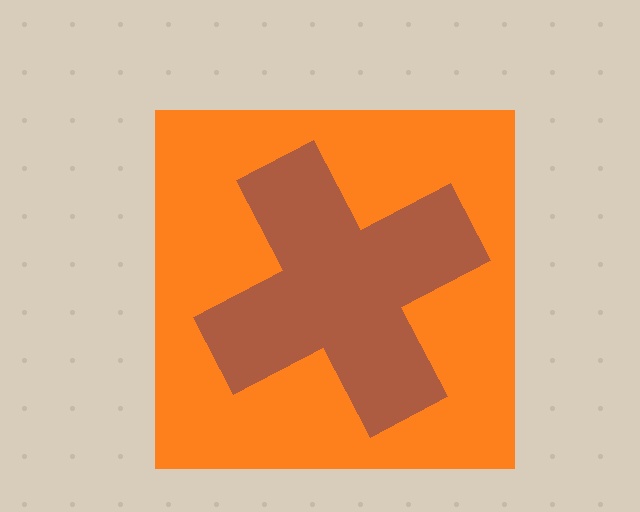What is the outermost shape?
The orange square.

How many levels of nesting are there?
2.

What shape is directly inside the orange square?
The brown cross.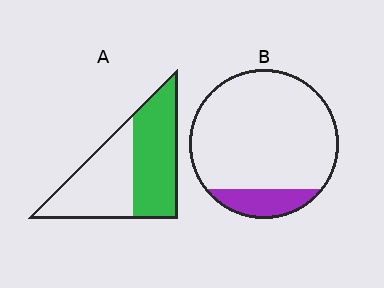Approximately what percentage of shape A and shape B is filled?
A is approximately 50% and B is approximately 15%.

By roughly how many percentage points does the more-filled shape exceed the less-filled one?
By roughly 35 percentage points (A over B).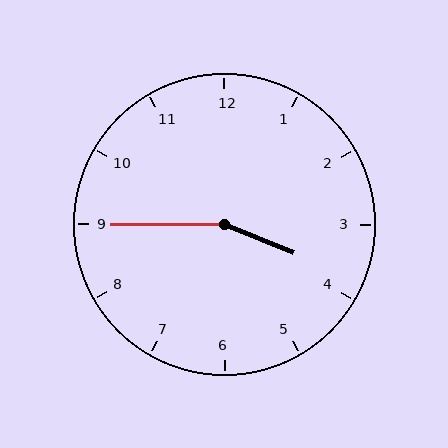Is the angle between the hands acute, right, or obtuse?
It is obtuse.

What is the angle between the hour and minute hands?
Approximately 158 degrees.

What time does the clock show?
3:45.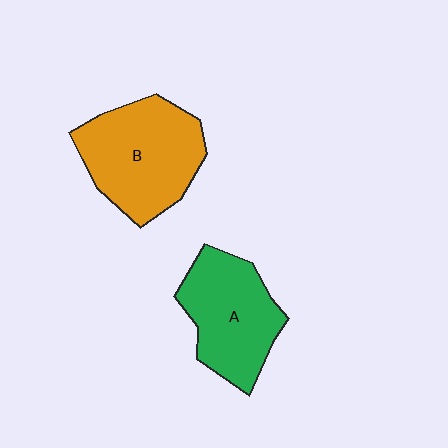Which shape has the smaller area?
Shape A (green).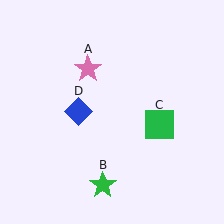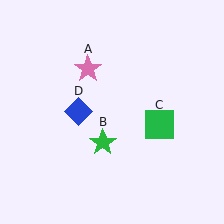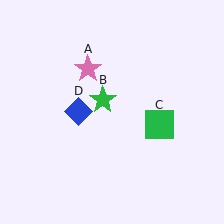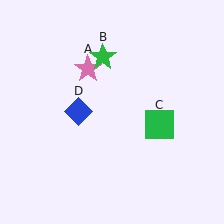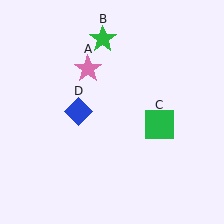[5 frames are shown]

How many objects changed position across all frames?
1 object changed position: green star (object B).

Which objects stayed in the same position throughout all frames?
Pink star (object A) and green square (object C) and blue diamond (object D) remained stationary.